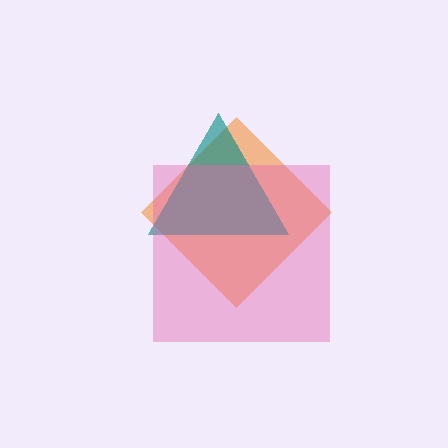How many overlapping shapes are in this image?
There are 3 overlapping shapes in the image.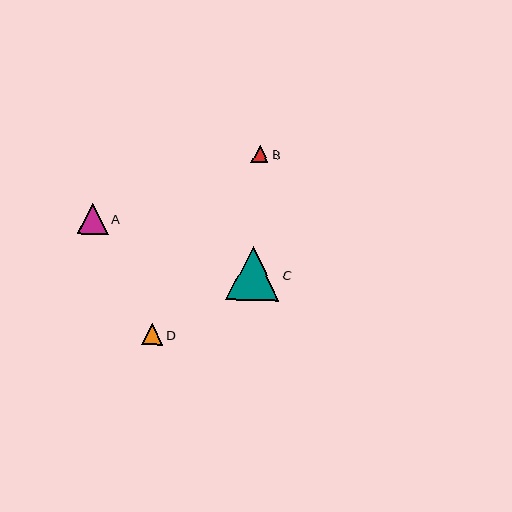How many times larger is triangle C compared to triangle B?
Triangle C is approximately 3.2 times the size of triangle B.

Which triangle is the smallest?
Triangle B is the smallest with a size of approximately 17 pixels.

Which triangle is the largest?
Triangle C is the largest with a size of approximately 53 pixels.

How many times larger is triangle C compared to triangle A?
Triangle C is approximately 1.7 times the size of triangle A.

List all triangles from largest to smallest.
From largest to smallest: C, A, D, B.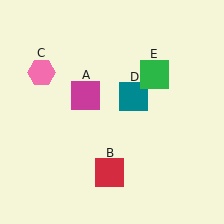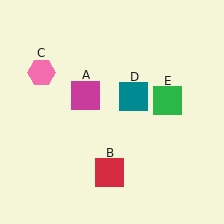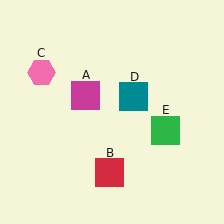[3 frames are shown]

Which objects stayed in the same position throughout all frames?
Magenta square (object A) and red square (object B) and pink hexagon (object C) and teal square (object D) remained stationary.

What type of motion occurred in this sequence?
The green square (object E) rotated clockwise around the center of the scene.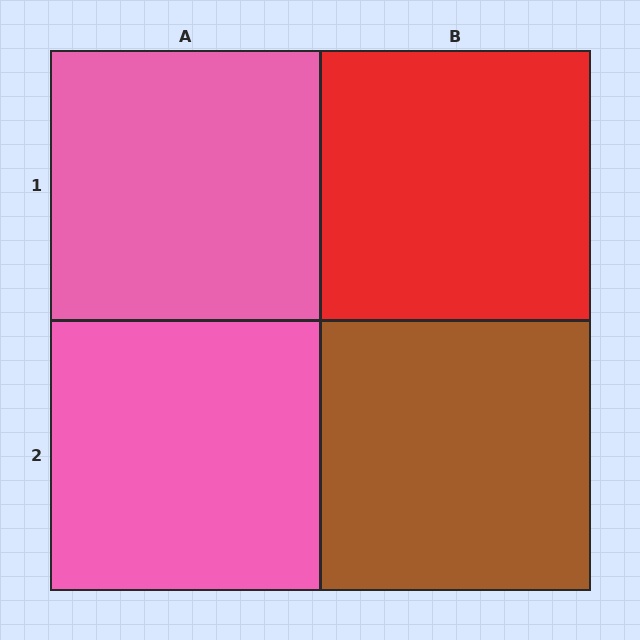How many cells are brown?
1 cell is brown.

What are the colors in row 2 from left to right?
Pink, brown.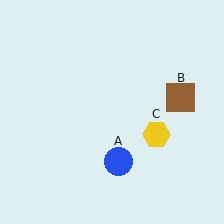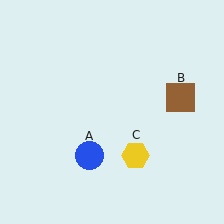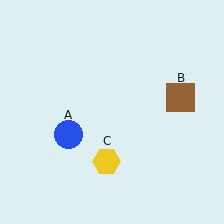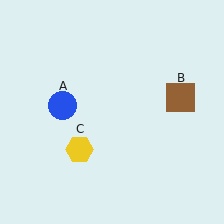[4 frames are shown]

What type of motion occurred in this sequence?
The blue circle (object A), yellow hexagon (object C) rotated clockwise around the center of the scene.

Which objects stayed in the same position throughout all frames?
Brown square (object B) remained stationary.